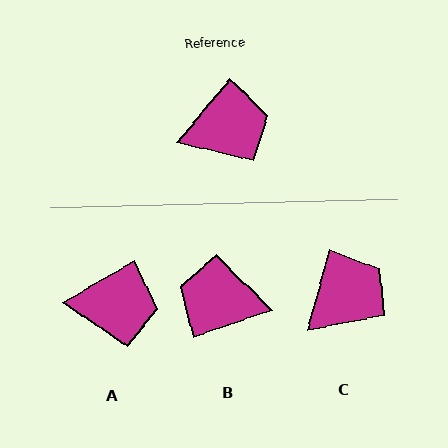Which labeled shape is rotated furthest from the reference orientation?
B, about 149 degrees away.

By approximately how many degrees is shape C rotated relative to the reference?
Approximately 24 degrees counter-clockwise.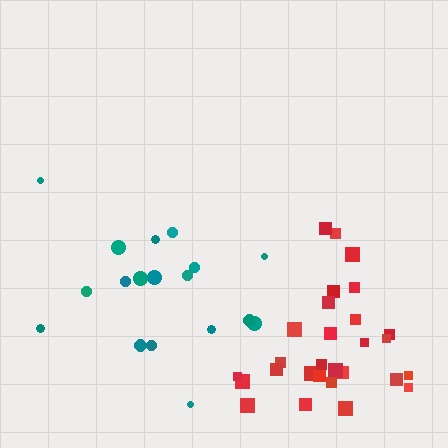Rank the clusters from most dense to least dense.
red, teal.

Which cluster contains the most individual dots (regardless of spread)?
Red (28).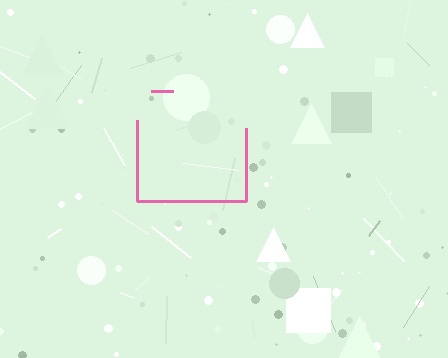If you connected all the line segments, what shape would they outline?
They would outline a square.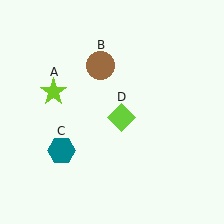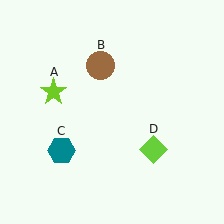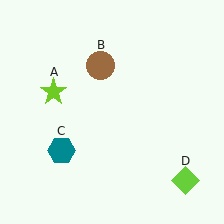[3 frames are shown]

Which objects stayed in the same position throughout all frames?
Lime star (object A) and brown circle (object B) and teal hexagon (object C) remained stationary.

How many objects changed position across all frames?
1 object changed position: lime diamond (object D).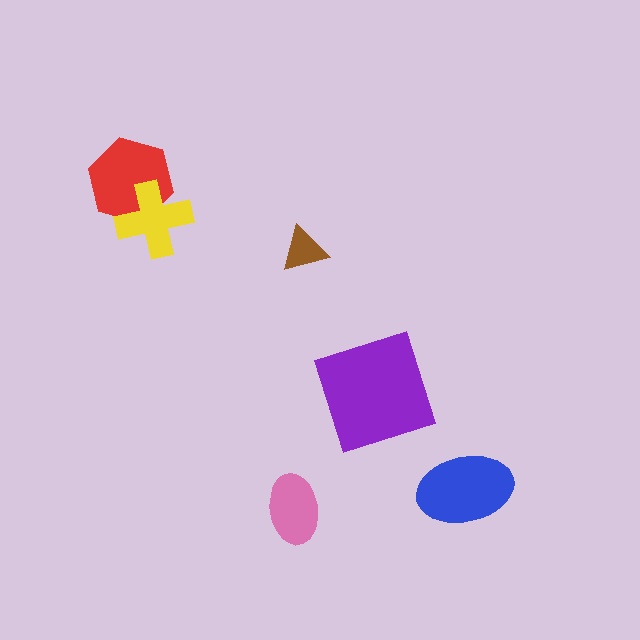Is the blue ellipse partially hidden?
No, no other shape covers it.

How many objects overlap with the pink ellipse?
0 objects overlap with the pink ellipse.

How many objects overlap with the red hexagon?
1 object overlaps with the red hexagon.